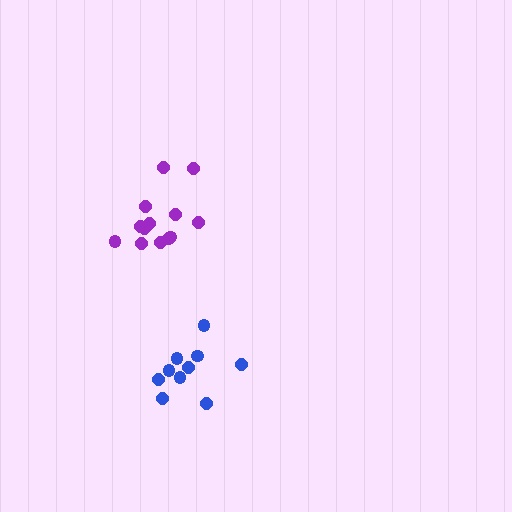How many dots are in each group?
Group 1: 13 dots, Group 2: 10 dots (23 total).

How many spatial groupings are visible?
There are 2 spatial groupings.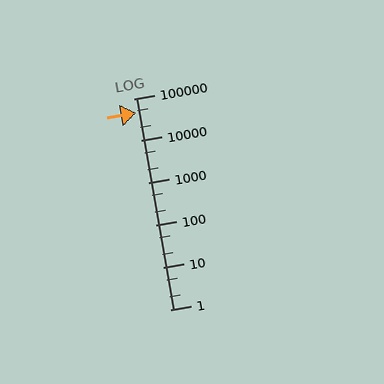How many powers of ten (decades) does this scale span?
The scale spans 5 decades, from 1 to 100000.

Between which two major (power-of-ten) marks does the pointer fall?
The pointer is between 10000 and 100000.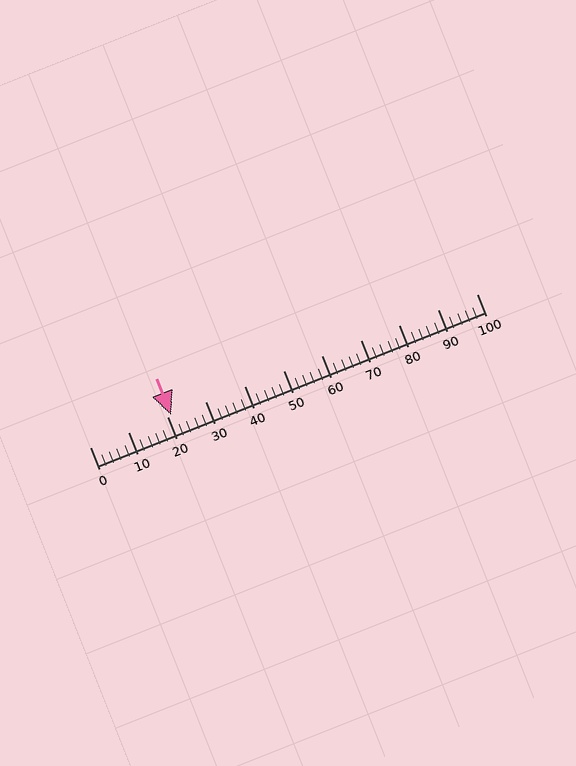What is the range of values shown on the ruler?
The ruler shows values from 0 to 100.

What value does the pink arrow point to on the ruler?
The pink arrow points to approximately 21.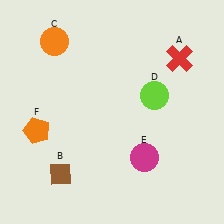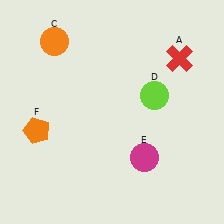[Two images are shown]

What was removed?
The brown diamond (B) was removed in Image 2.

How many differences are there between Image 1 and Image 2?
There is 1 difference between the two images.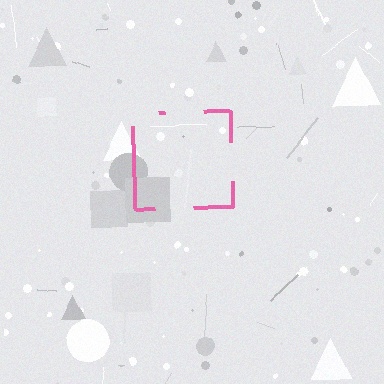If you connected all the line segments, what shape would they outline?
They would outline a square.